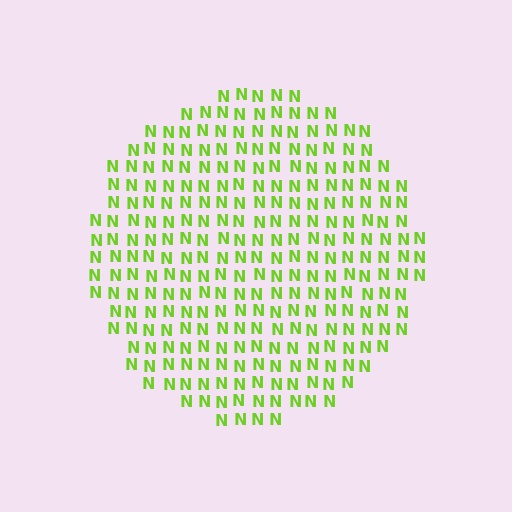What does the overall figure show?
The overall figure shows a circle.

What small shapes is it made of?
It is made of small letter N's.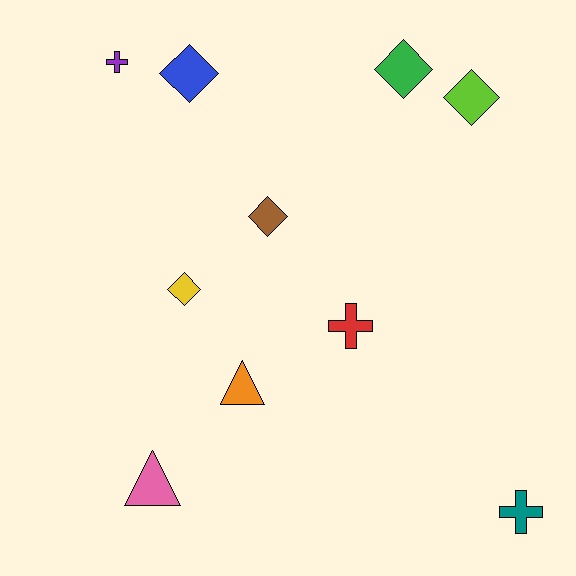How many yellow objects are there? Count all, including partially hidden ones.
There is 1 yellow object.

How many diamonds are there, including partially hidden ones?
There are 5 diamonds.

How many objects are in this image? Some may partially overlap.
There are 10 objects.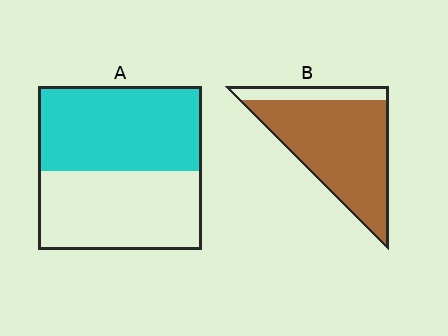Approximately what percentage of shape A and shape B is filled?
A is approximately 50% and B is approximately 85%.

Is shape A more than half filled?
Roughly half.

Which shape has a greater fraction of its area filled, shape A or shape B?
Shape B.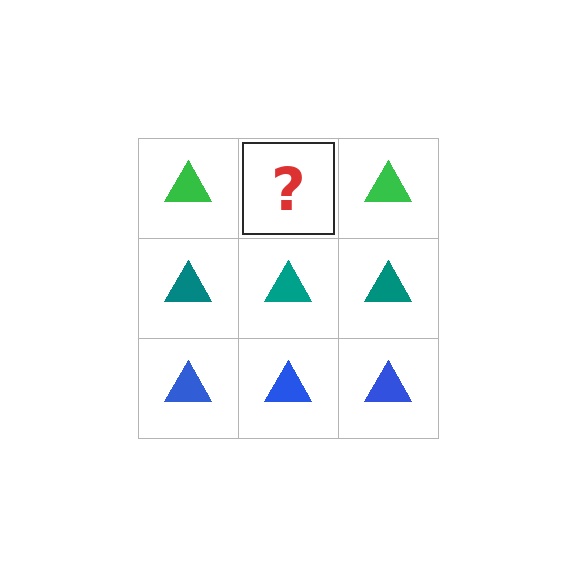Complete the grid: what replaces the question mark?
The question mark should be replaced with a green triangle.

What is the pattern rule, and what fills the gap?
The rule is that each row has a consistent color. The gap should be filled with a green triangle.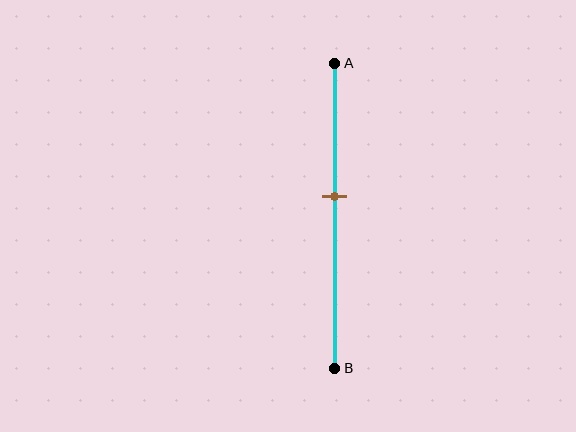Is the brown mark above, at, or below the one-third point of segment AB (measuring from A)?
The brown mark is below the one-third point of segment AB.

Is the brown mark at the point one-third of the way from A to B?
No, the mark is at about 45% from A, not at the 33% one-third point.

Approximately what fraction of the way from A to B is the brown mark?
The brown mark is approximately 45% of the way from A to B.